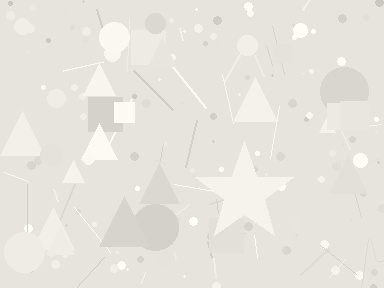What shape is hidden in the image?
A star is hidden in the image.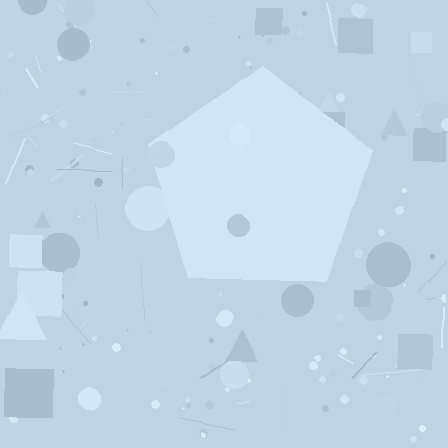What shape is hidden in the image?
A pentagon is hidden in the image.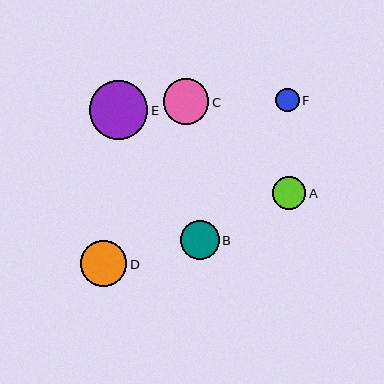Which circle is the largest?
Circle E is the largest with a size of approximately 59 pixels.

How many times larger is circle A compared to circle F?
Circle A is approximately 1.4 times the size of circle F.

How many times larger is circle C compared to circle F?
Circle C is approximately 1.9 times the size of circle F.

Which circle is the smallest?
Circle F is the smallest with a size of approximately 23 pixels.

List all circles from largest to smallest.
From largest to smallest: E, D, C, B, A, F.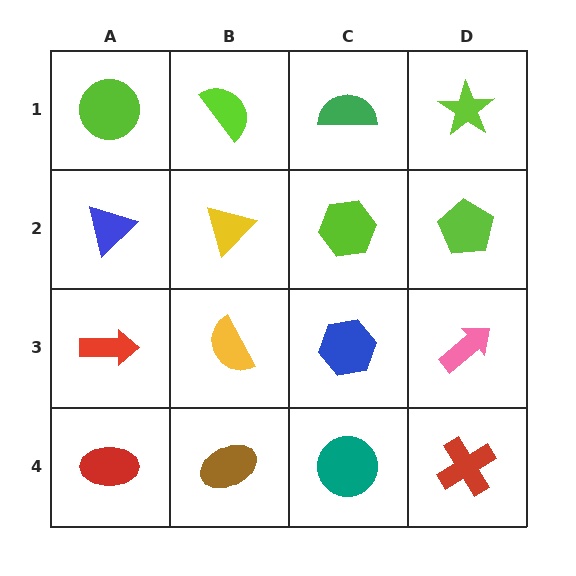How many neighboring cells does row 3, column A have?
3.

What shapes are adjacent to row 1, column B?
A yellow triangle (row 2, column B), a lime circle (row 1, column A), a green semicircle (row 1, column C).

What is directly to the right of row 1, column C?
A lime star.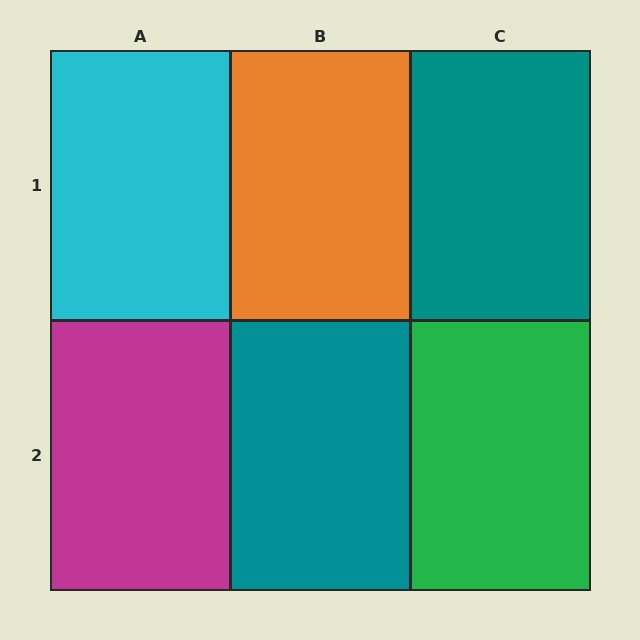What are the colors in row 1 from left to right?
Cyan, orange, teal.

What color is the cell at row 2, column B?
Teal.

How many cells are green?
1 cell is green.